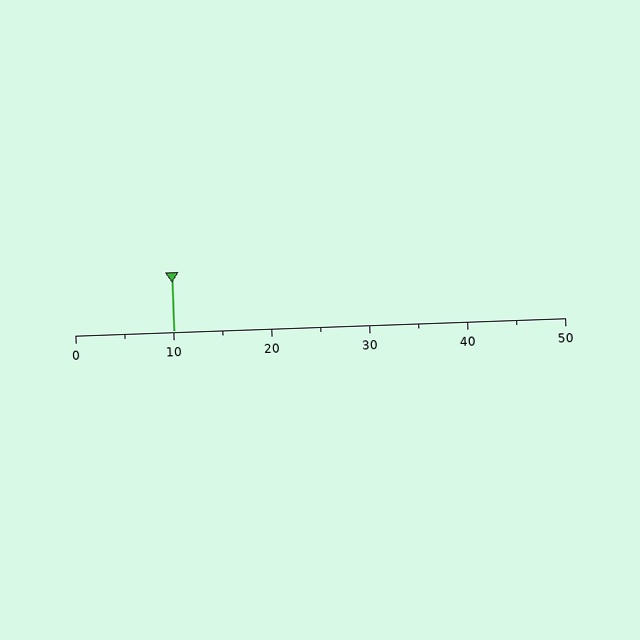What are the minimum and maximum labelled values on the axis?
The axis runs from 0 to 50.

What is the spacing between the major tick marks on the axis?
The major ticks are spaced 10 apart.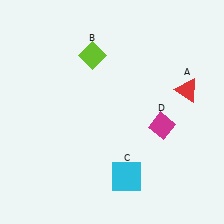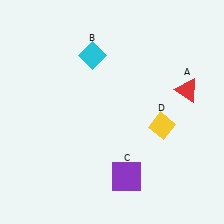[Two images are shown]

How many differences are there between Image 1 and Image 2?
There are 3 differences between the two images.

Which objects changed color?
B changed from lime to cyan. C changed from cyan to purple. D changed from magenta to yellow.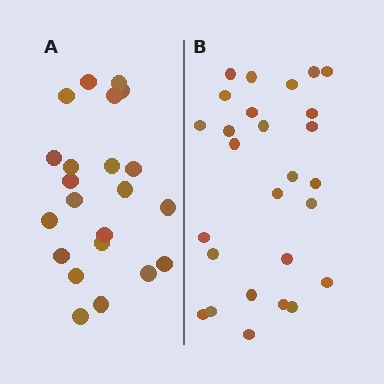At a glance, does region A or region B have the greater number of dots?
Region B (the right region) has more dots.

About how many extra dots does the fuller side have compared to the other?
Region B has about 5 more dots than region A.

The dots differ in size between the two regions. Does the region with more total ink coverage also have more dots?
No. Region A has more total ink coverage because its dots are larger, but region B actually contains more individual dots. Total area can be misleading — the number of items is what matters here.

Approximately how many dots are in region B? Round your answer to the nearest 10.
About 30 dots. (The exact count is 27, which rounds to 30.)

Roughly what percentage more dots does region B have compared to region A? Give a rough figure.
About 25% more.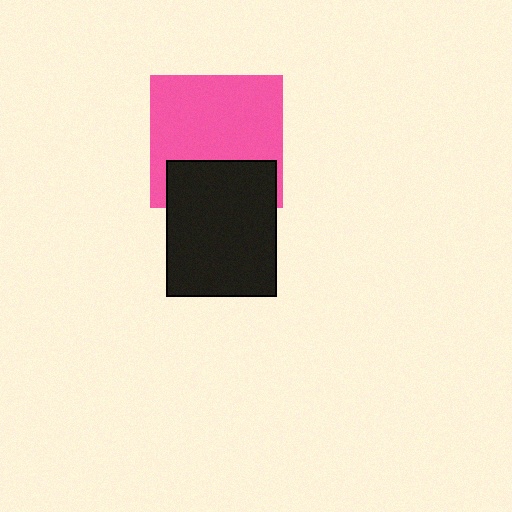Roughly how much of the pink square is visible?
Most of it is visible (roughly 70%).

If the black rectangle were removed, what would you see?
You would see the complete pink square.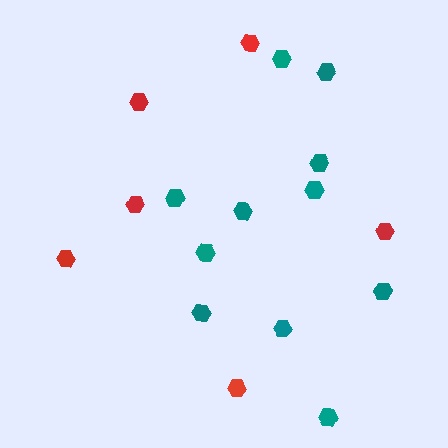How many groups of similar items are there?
There are 2 groups: one group of red hexagons (6) and one group of teal hexagons (11).